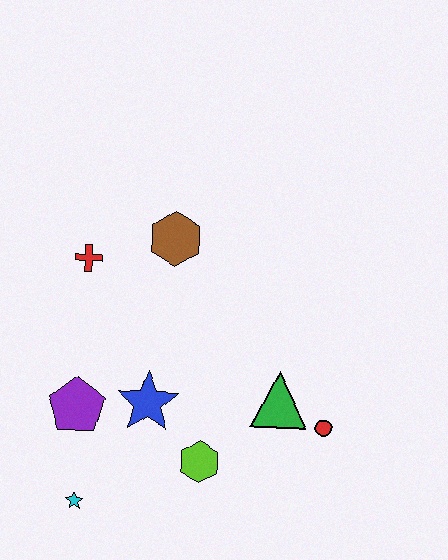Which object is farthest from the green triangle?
The red cross is farthest from the green triangle.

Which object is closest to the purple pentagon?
The blue star is closest to the purple pentagon.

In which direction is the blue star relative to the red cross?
The blue star is below the red cross.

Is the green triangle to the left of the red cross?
No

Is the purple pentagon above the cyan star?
Yes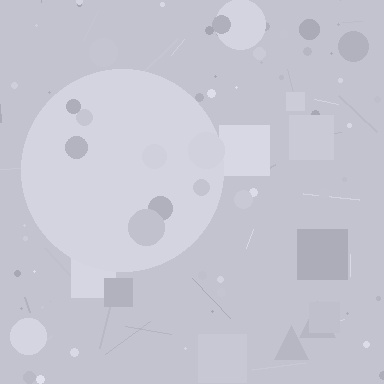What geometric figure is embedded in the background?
A circle is embedded in the background.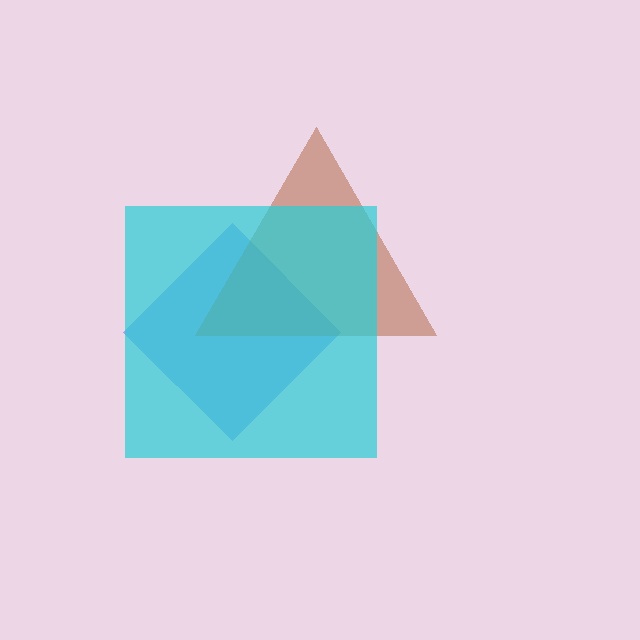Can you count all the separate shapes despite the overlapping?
Yes, there are 3 separate shapes.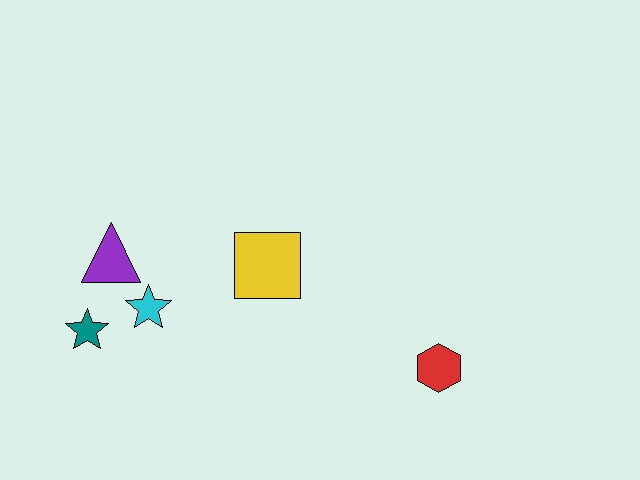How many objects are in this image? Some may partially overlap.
There are 5 objects.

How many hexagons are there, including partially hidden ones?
There is 1 hexagon.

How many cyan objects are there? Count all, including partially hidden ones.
There is 1 cyan object.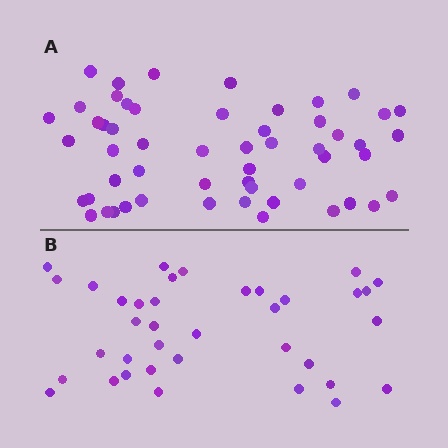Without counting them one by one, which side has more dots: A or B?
Region A (the top region) has more dots.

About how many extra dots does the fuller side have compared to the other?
Region A has approximately 15 more dots than region B.